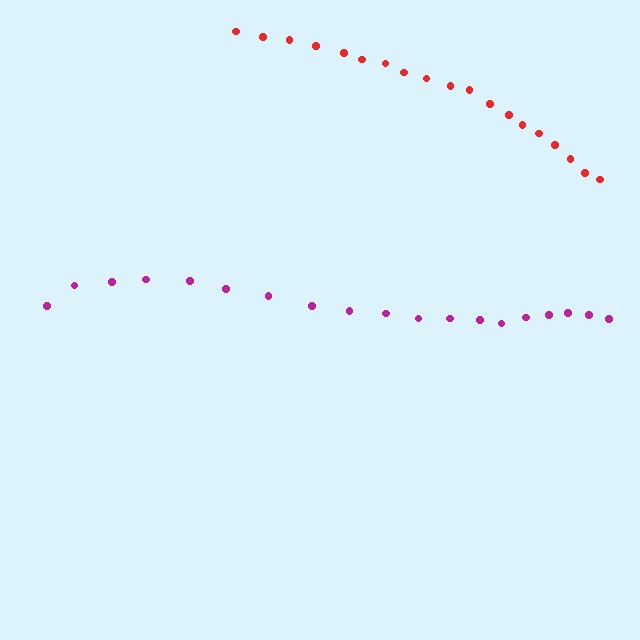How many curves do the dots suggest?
There are 2 distinct paths.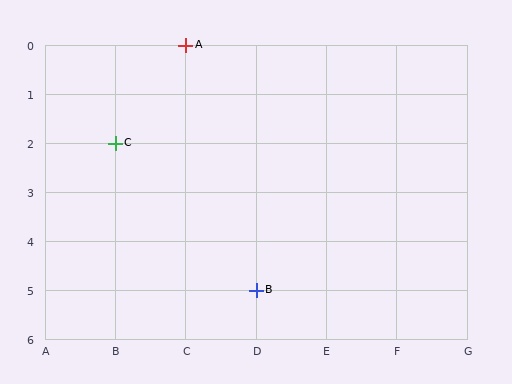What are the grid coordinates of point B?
Point B is at grid coordinates (D, 5).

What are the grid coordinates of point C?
Point C is at grid coordinates (B, 2).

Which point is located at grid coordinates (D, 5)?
Point B is at (D, 5).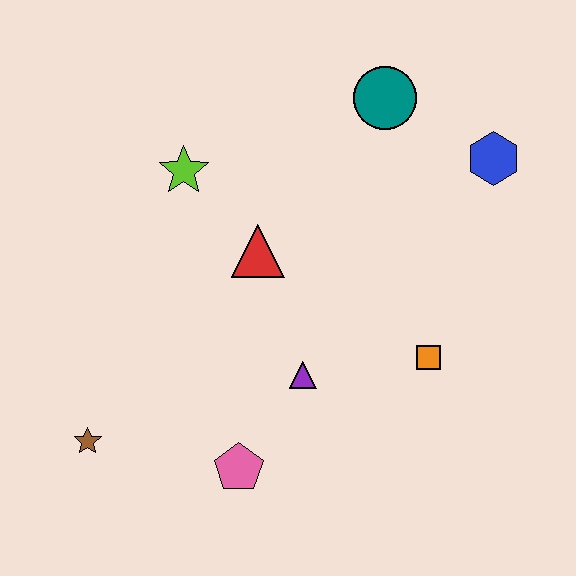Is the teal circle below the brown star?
No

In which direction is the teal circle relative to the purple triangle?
The teal circle is above the purple triangle.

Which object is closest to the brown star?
The pink pentagon is closest to the brown star.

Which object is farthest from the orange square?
The brown star is farthest from the orange square.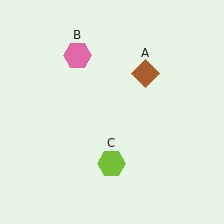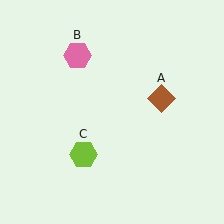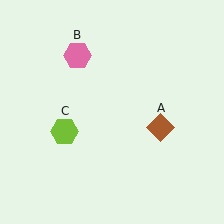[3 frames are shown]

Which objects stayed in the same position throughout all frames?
Pink hexagon (object B) remained stationary.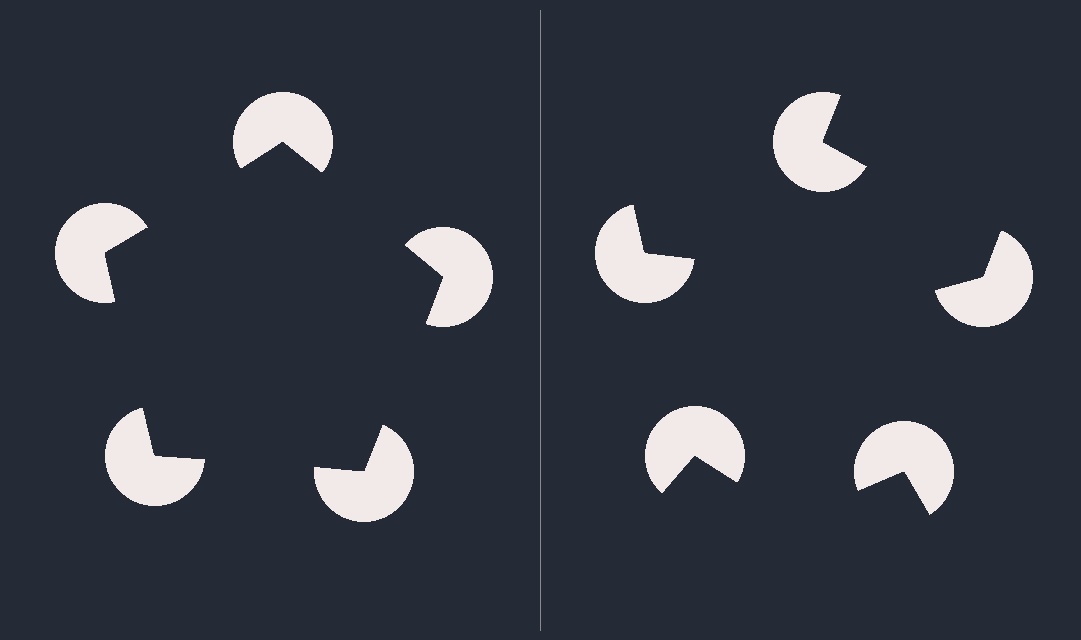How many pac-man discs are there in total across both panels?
10 — 5 on each side.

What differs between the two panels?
The pac-man discs are positioned identically on both sides; only the wedge orientations differ. On the left they align to a pentagon; on the right they are misaligned.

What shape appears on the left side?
An illusory pentagon.